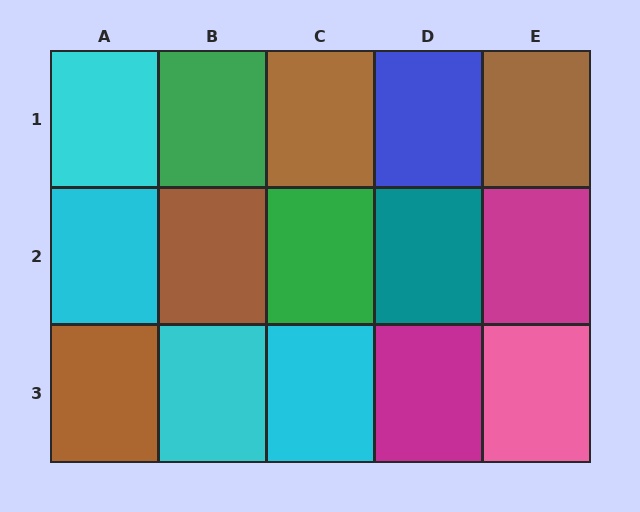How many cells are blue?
1 cell is blue.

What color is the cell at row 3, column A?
Brown.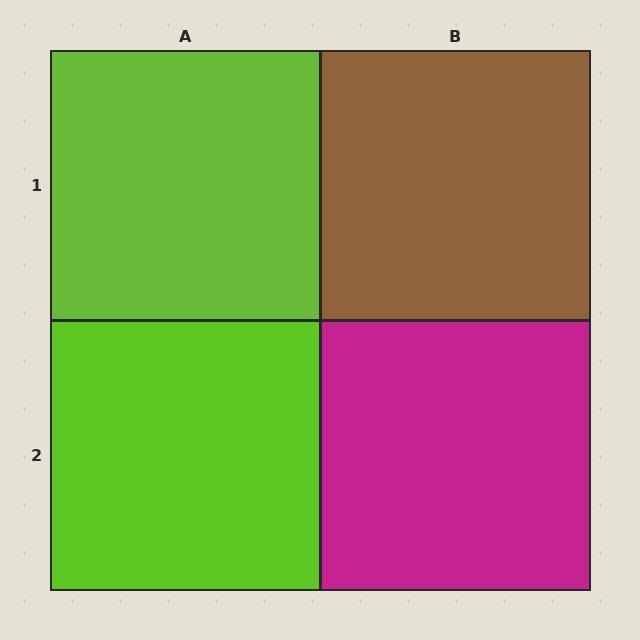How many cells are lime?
2 cells are lime.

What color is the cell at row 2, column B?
Magenta.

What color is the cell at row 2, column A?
Lime.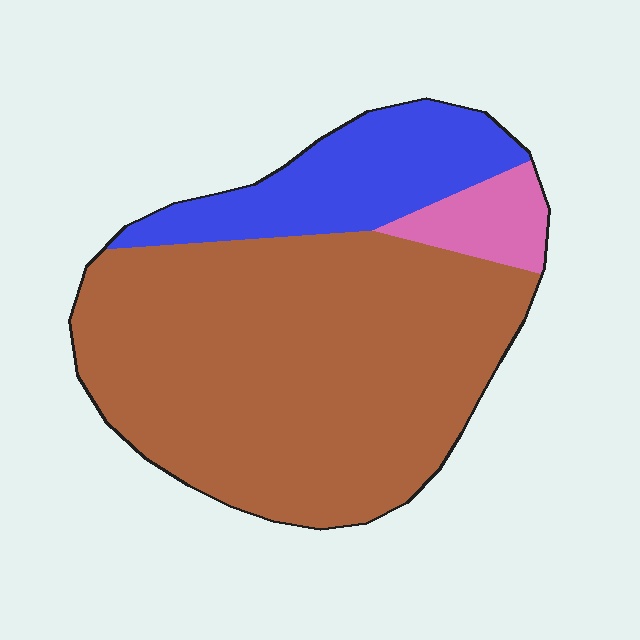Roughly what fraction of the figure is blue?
Blue covers about 20% of the figure.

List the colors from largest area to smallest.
From largest to smallest: brown, blue, pink.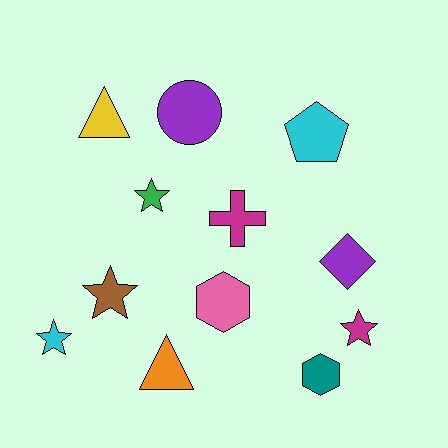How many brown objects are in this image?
There is 1 brown object.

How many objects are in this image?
There are 12 objects.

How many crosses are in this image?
There is 1 cross.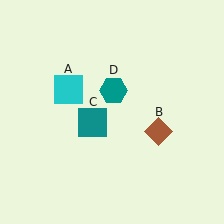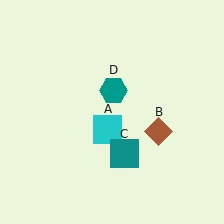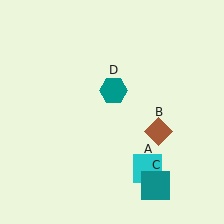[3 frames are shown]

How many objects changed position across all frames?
2 objects changed position: cyan square (object A), teal square (object C).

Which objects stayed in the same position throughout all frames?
Brown diamond (object B) and teal hexagon (object D) remained stationary.